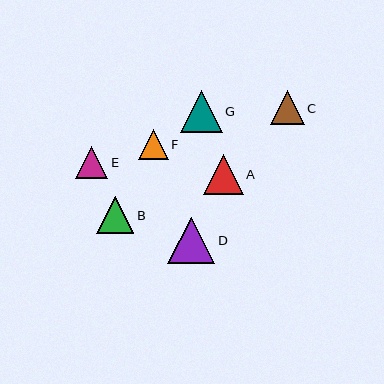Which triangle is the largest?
Triangle D is the largest with a size of approximately 47 pixels.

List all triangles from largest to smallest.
From largest to smallest: D, G, A, B, C, E, F.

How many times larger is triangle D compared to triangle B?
Triangle D is approximately 1.2 times the size of triangle B.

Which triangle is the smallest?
Triangle F is the smallest with a size of approximately 30 pixels.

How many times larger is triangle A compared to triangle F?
Triangle A is approximately 1.3 times the size of triangle F.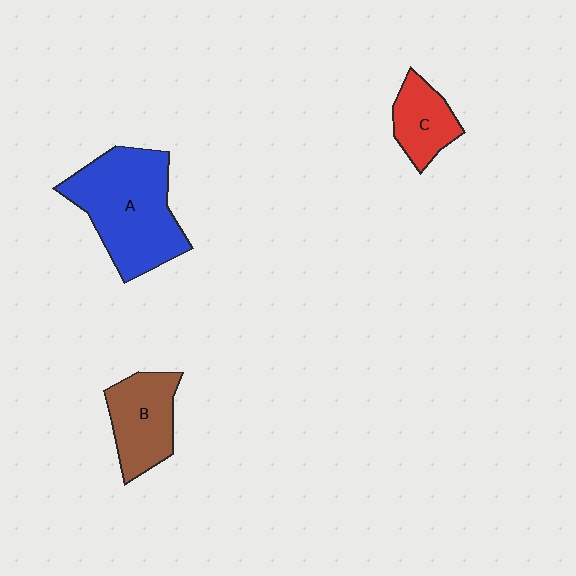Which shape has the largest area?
Shape A (blue).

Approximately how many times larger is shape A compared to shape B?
Approximately 1.8 times.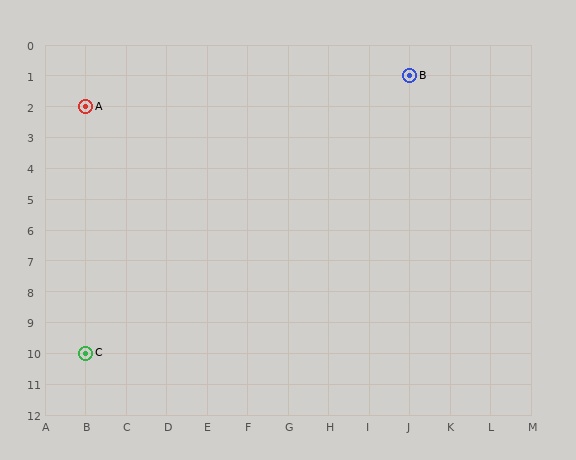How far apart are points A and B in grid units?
Points A and B are 8 columns and 1 row apart (about 8.1 grid units diagonally).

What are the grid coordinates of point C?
Point C is at grid coordinates (B, 10).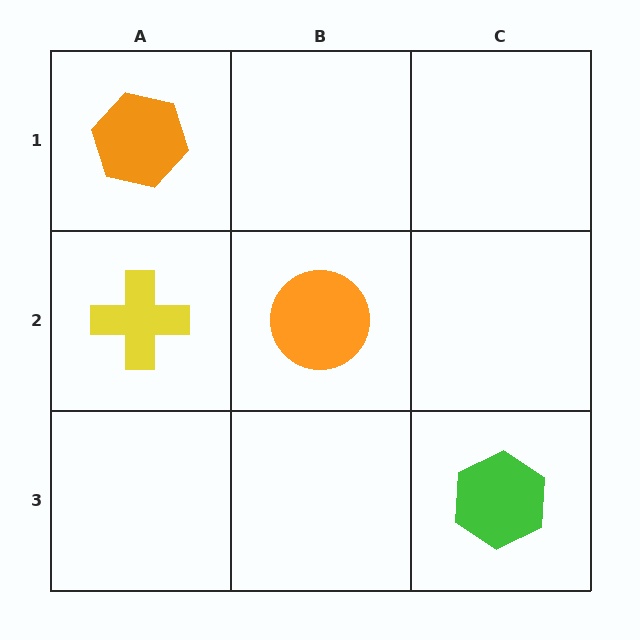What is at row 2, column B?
An orange circle.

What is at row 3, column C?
A green hexagon.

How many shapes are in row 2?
2 shapes.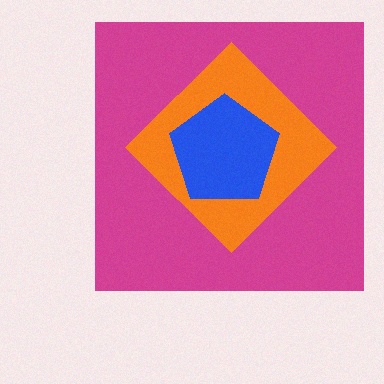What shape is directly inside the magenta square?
The orange diamond.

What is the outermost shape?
The magenta square.